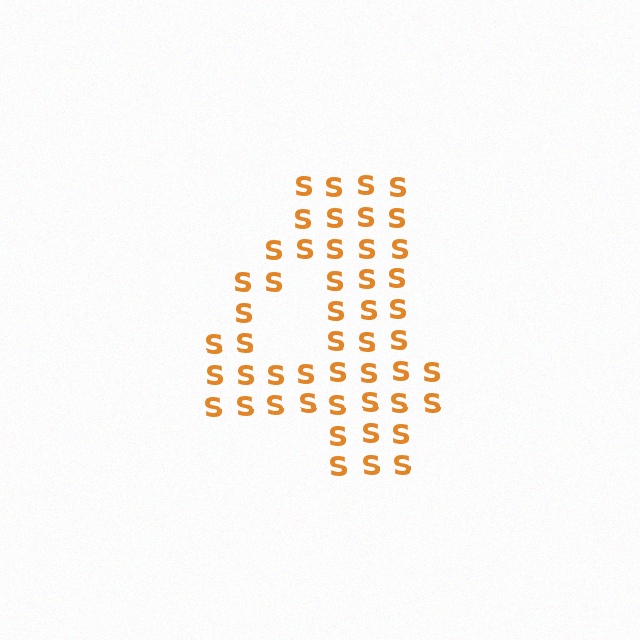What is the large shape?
The large shape is the digit 4.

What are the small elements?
The small elements are letter S's.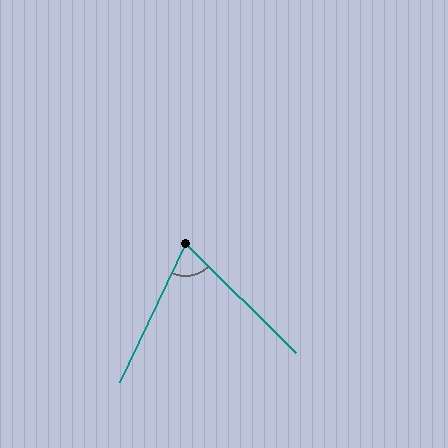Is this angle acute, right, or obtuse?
It is acute.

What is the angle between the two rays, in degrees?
Approximately 70 degrees.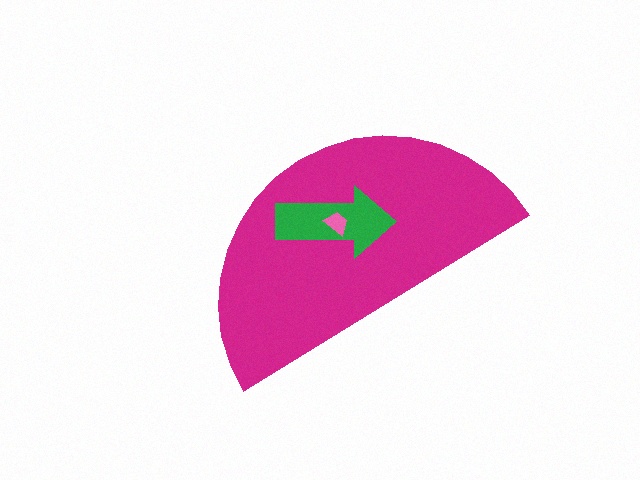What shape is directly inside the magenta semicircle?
The green arrow.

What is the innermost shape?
The pink trapezoid.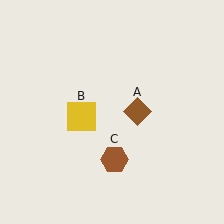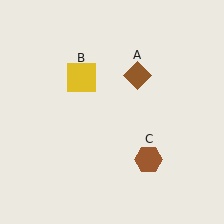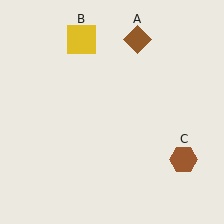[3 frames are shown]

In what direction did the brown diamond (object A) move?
The brown diamond (object A) moved up.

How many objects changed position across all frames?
3 objects changed position: brown diamond (object A), yellow square (object B), brown hexagon (object C).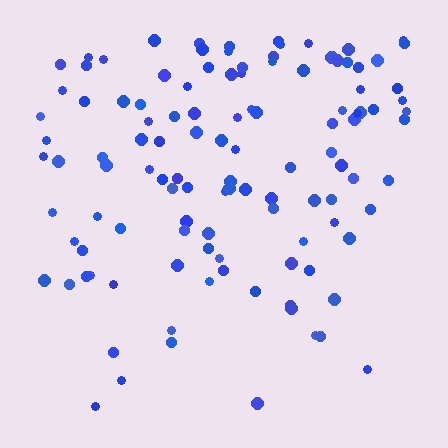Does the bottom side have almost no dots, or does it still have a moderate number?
Still a moderate number, just noticeably fewer than the top.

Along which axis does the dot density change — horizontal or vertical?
Vertical.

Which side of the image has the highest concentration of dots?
The top.